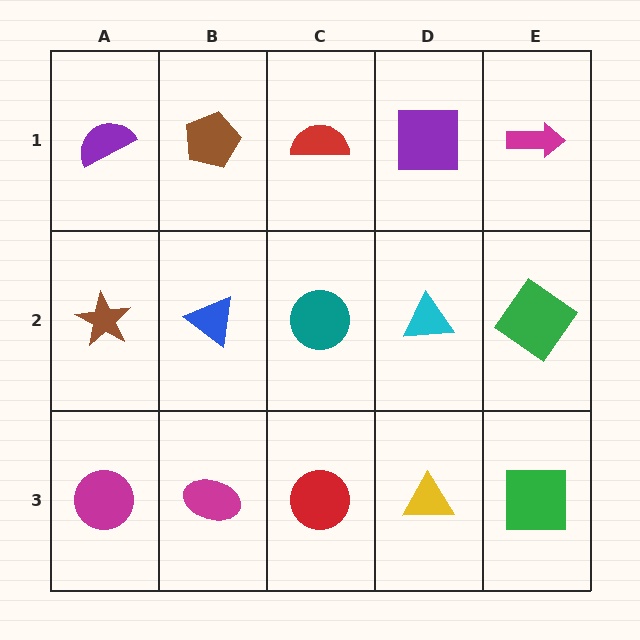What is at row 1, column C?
A red semicircle.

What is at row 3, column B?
A magenta ellipse.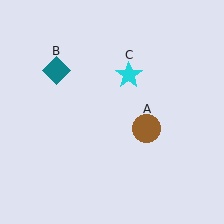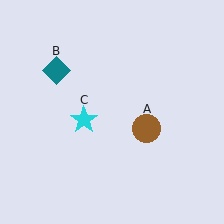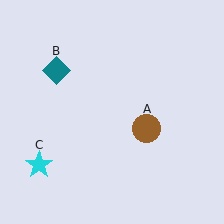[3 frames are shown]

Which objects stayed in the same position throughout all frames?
Brown circle (object A) and teal diamond (object B) remained stationary.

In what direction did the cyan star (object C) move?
The cyan star (object C) moved down and to the left.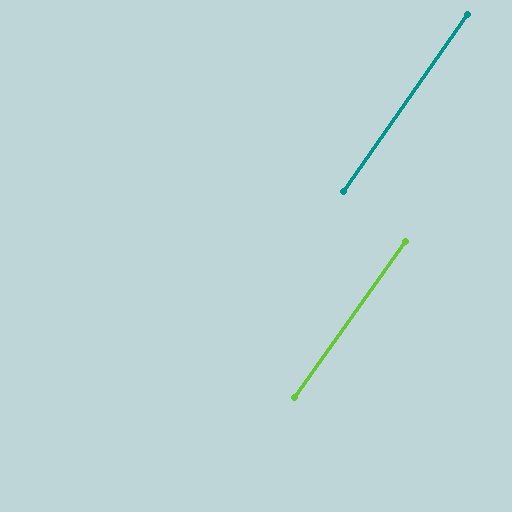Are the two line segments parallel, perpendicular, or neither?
Parallel — their directions differ by only 0.2°.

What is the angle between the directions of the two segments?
Approximately 0 degrees.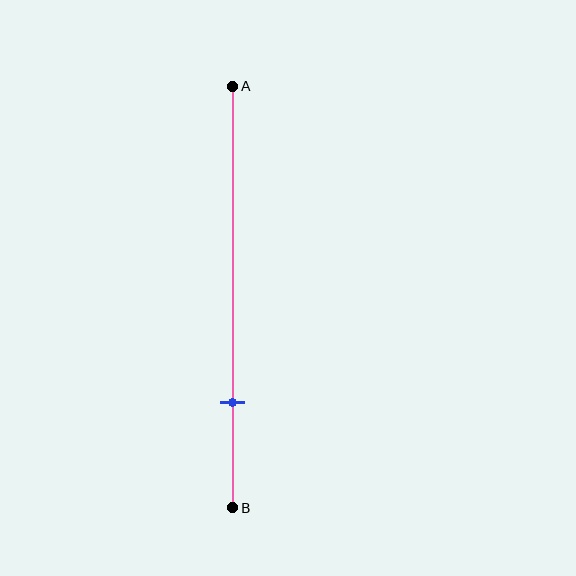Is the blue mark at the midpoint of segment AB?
No, the mark is at about 75% from A, not at the 50% midpoint.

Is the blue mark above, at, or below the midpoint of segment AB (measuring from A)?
The blue mark is below the midpoint of segment AB.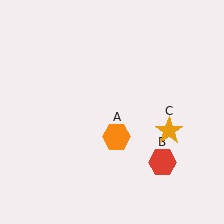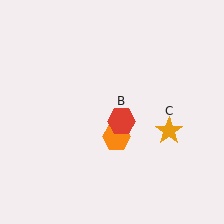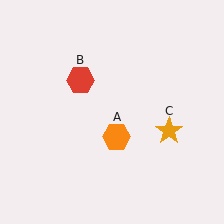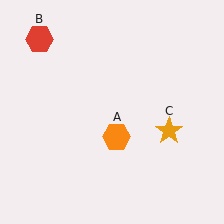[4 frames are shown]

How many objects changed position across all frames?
1 object changed position: red hexagon (object B).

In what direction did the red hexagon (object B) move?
The red hexagon (object B) moved up and to the left.